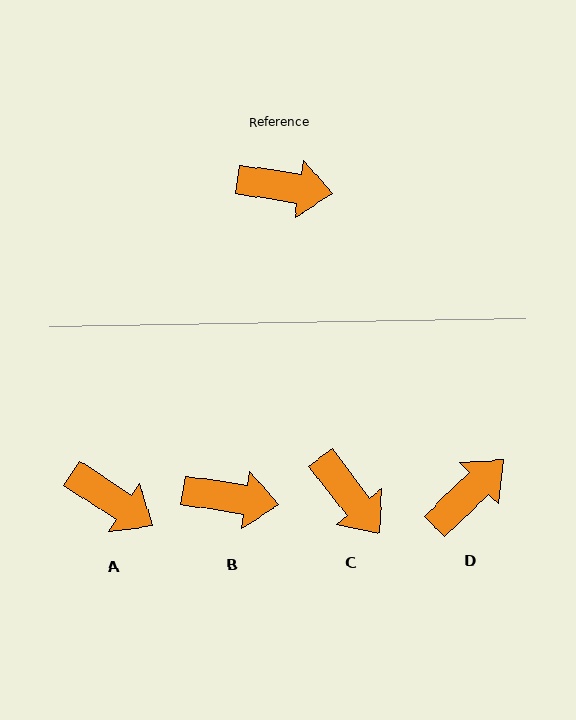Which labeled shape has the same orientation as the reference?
B.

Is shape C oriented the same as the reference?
No, it is off by about 44 degrees.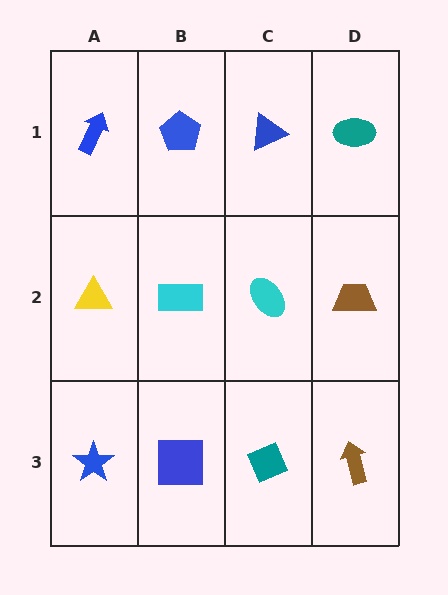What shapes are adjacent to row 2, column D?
A teal ellipse (row 1, column D), a brown arrow (row 3, column D), a cyan ellipse (row 2, column C).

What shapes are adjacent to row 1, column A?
A yellow triangle (row 2, column A), a blue pentagon (row 1, column B).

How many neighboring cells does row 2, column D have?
3.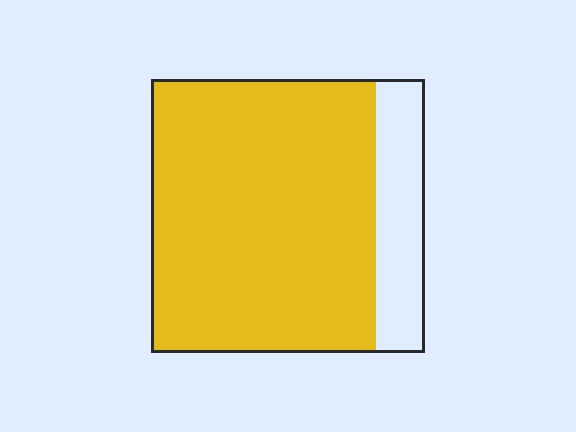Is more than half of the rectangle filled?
Yes.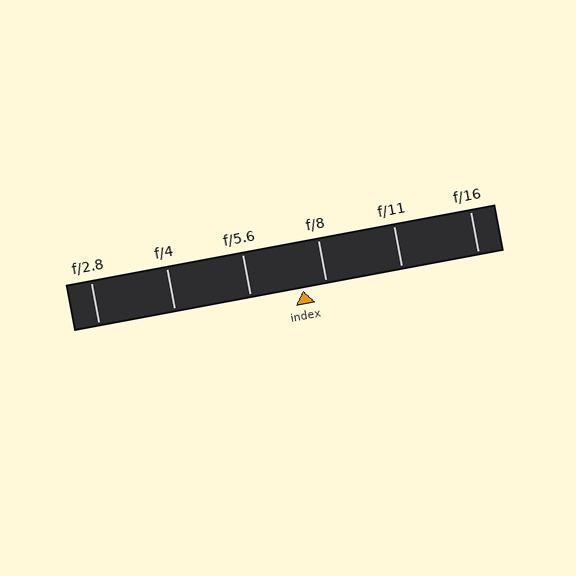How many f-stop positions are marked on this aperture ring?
There are 6 f-stop positions marked.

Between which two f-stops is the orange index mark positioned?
The index mark is between f/5.6 and f/8.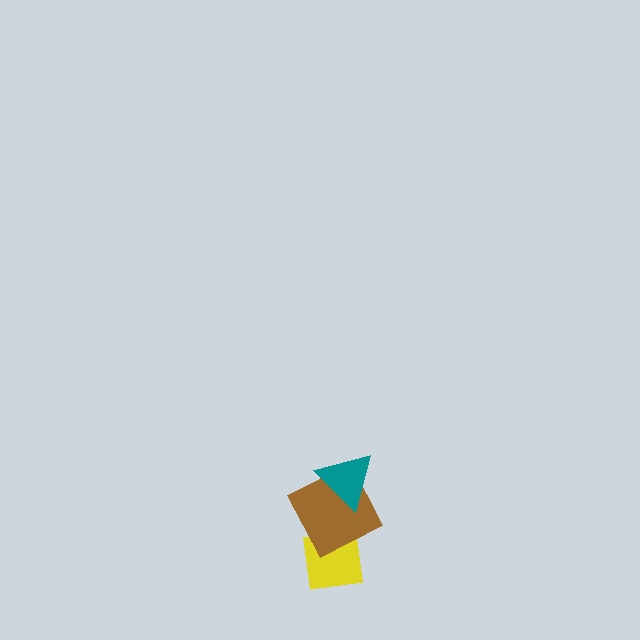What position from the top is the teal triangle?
The teal triangle is 1st from the top.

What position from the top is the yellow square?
The yellow square is 3rd from the top.